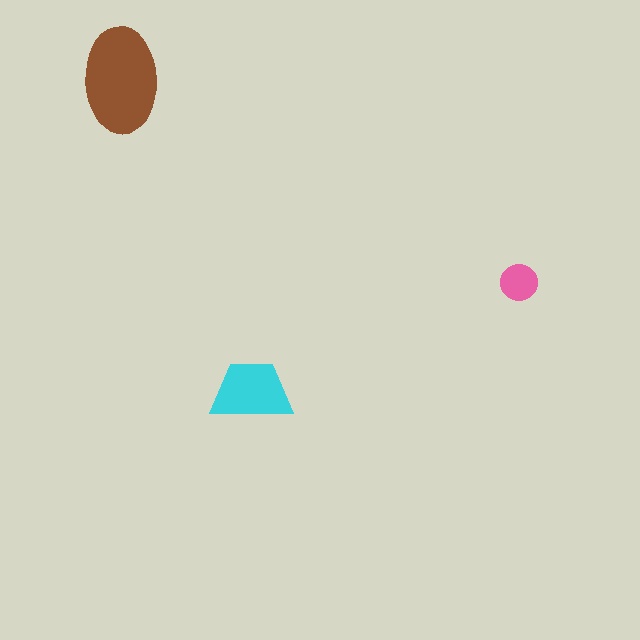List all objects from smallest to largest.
The pink circle, the cyan trapezoid, the brown ellipse.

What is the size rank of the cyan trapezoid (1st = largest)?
2nd.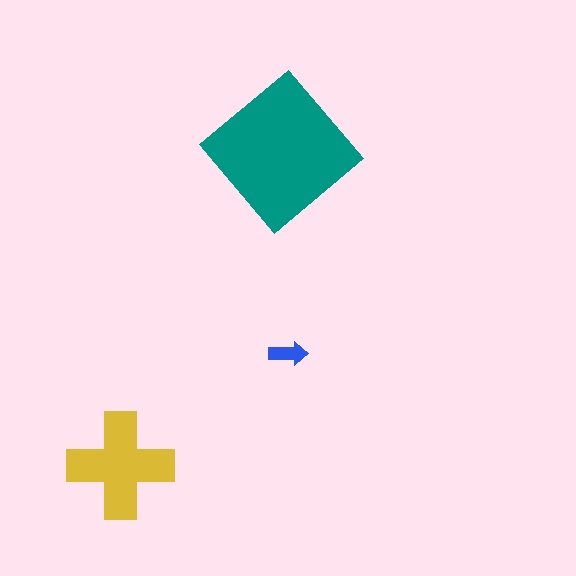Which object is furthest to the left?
The yellow cross is leftmost.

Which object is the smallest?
The blue arrow.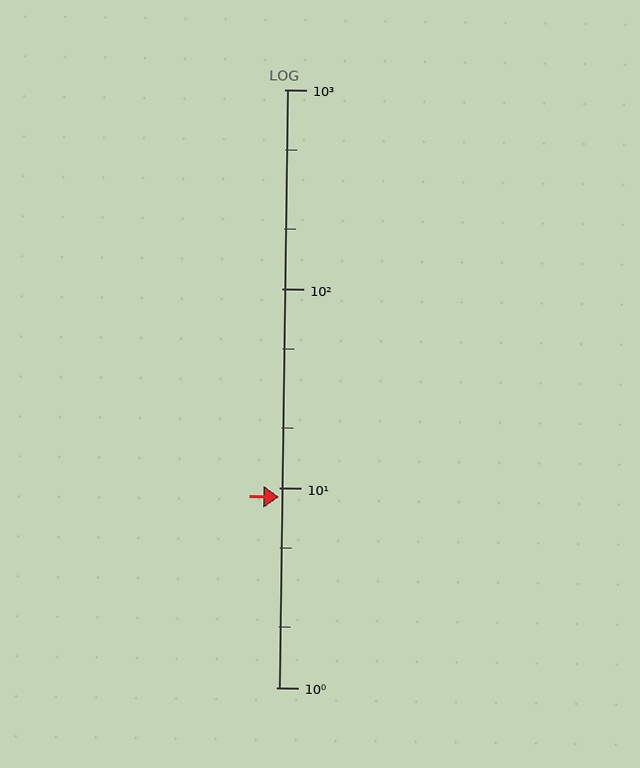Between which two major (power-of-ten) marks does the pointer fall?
The pointer is between 1 and 10.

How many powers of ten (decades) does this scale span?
The scale spans 3 decades, from 1 to 1000.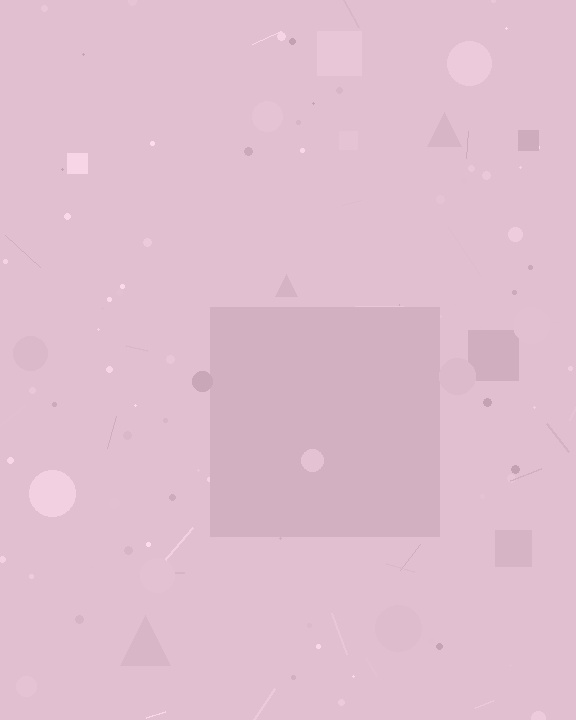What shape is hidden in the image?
A square is hidden in the image.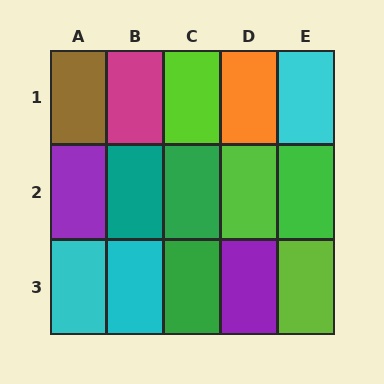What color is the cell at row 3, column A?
Cyan.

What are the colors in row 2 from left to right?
Purple, teal, green, lime, green.